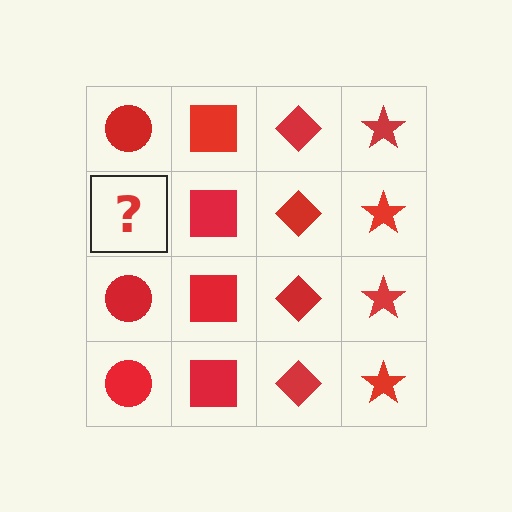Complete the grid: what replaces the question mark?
The question mark should be replaced with a red circle.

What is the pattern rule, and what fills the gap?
The rule is that each column has a consistent shape. The gap should be filled with a red circle.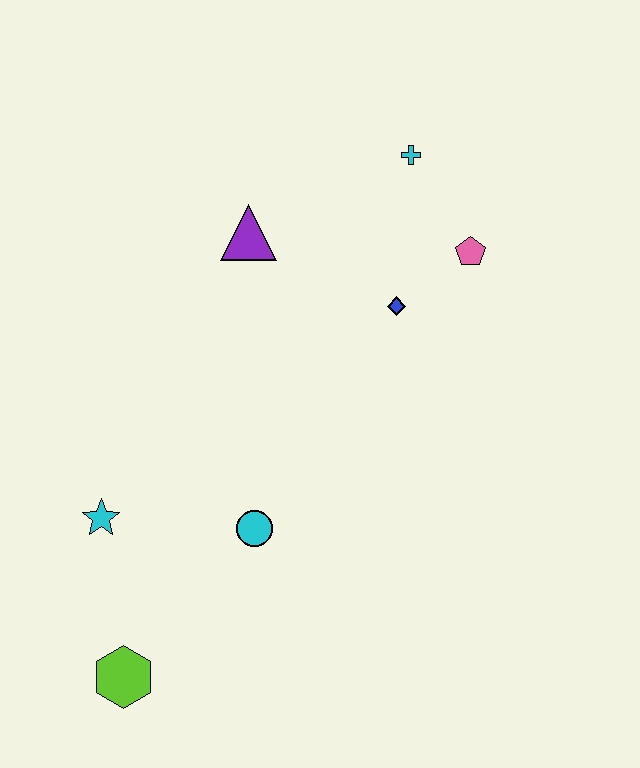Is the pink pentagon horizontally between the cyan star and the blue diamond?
No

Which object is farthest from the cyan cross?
The lime hexagon is farthest from the cyan cross.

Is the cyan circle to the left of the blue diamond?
Yes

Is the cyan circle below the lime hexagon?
No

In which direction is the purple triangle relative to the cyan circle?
The purple triangle is above the cyan circle.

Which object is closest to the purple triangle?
The blue diamond is closest to the purple triangle.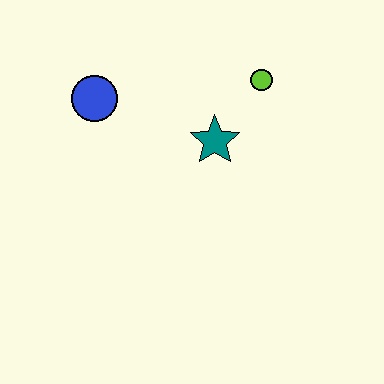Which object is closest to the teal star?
The lime circle is closest to the teal star.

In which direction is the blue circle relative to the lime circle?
The blue circle is to the left of the lime circle.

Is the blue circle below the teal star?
No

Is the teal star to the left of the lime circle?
Yes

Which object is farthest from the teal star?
The blue circle is farthest from the teal star.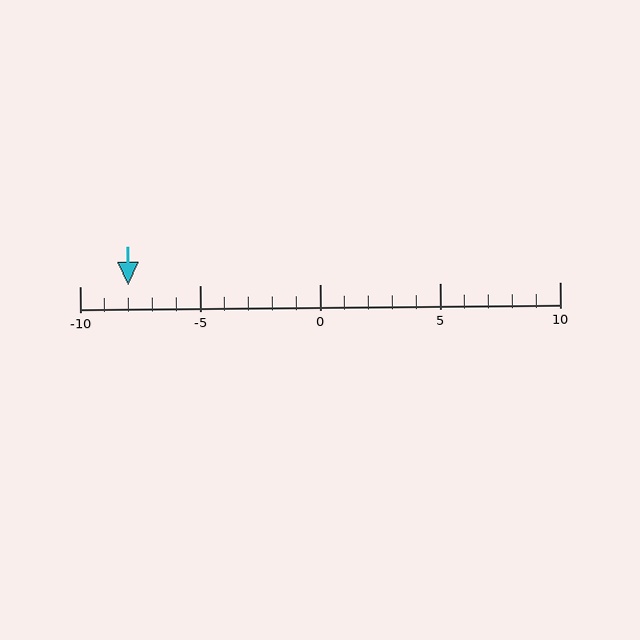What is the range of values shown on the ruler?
The ruler shows values from -10 to 10.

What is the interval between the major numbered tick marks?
The major tick marks are spaced 5 units apart.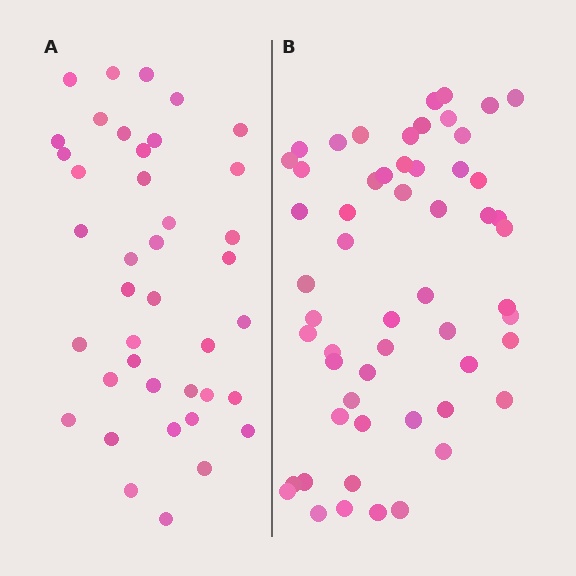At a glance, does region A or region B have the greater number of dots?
Region B (the right region) has more dots.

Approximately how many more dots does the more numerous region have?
Region B has approximately 15 more dots than region A.